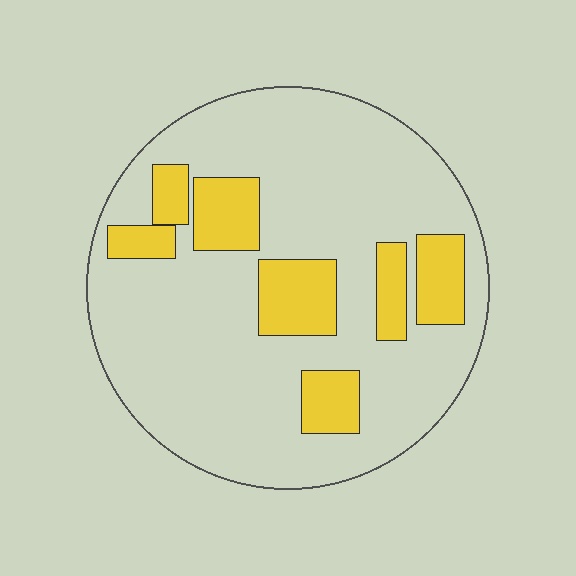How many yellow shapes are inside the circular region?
7.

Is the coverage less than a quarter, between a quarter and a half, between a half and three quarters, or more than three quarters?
Less than a quarter.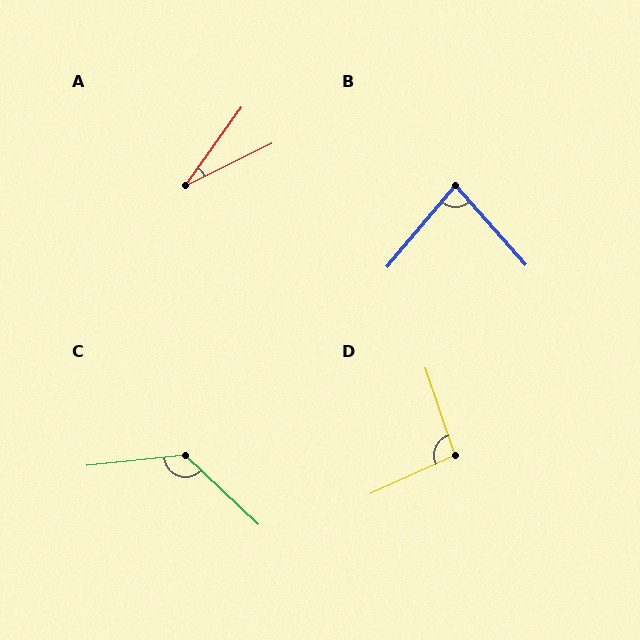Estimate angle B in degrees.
Approximately 82 degrees.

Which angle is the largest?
C, at approximately 130 degrees.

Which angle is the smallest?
A, at approximately 28 degrees.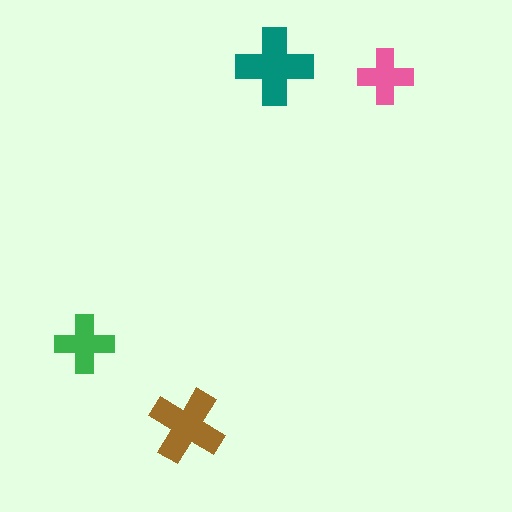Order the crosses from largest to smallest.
the teal one, the brown one, the green one, the pink one.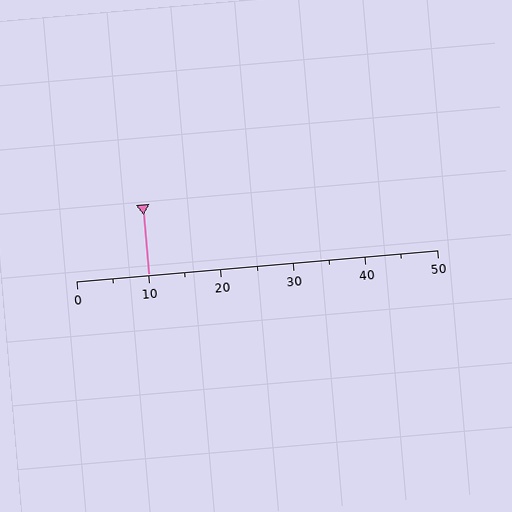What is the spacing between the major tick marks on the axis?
The major ticks are spaced 10 apart.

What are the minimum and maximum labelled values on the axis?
The axis runs from 0 to 50.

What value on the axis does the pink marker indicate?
The marker indicates approximately 10.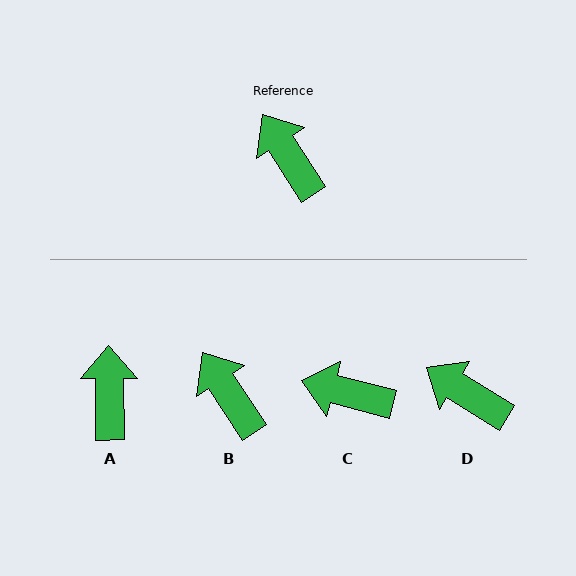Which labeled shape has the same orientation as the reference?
B.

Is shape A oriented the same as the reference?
No, it is off by about 32 degrees.